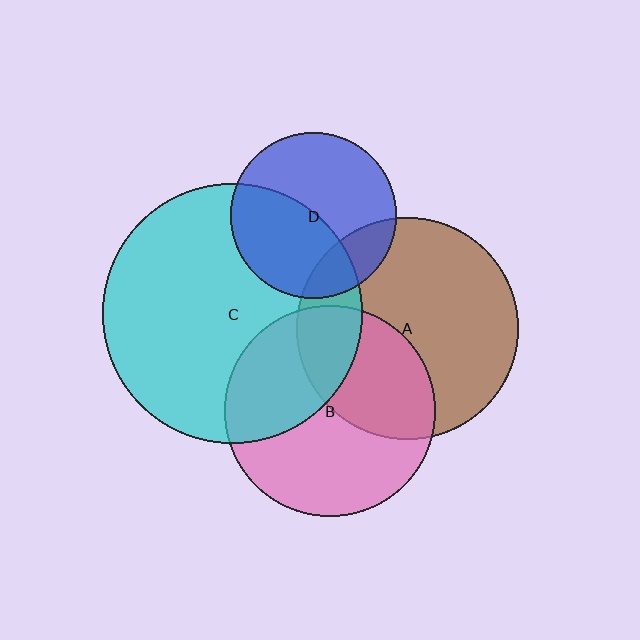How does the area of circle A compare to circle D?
Approximately 1.8 times.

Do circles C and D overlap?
Yes.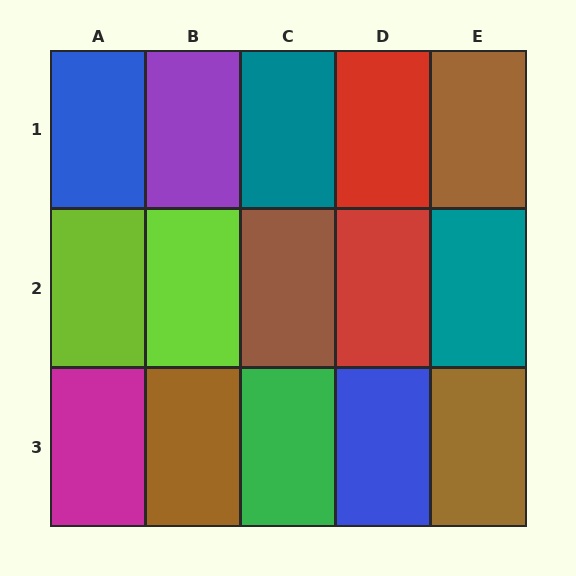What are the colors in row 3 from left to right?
Magenta, brown, green, blue, brown.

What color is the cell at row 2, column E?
Teal.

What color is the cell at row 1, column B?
Purple.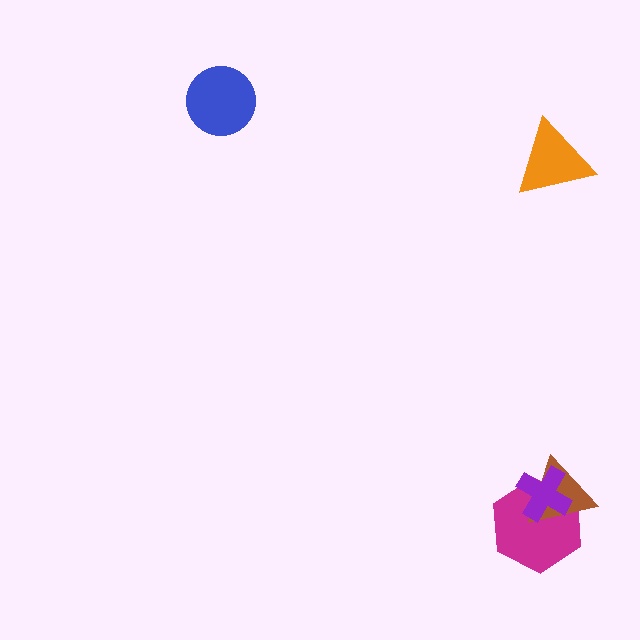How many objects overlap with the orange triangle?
0 objects overlap with the orange triangle.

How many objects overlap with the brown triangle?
2 objects overlap with the brown triangle.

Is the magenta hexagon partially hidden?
Yes, it is partially covered by another shape.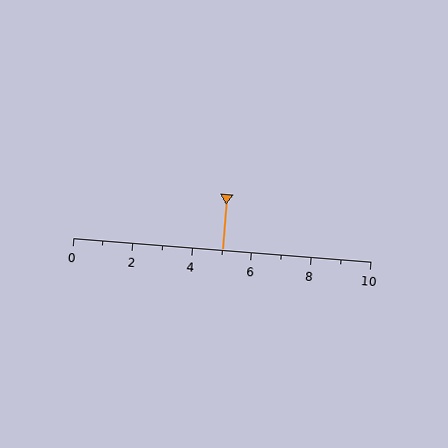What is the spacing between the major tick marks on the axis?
The major ticks are spaced 2 apart.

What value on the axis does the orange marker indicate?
The marker indicates approximately 5.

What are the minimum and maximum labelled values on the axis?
The axis runs from 0 to 10.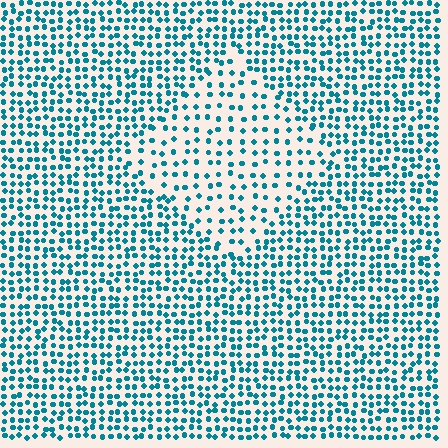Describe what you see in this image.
The image contains small teal elements arranged at two different densities. A diamond-shaped region is visible where the elements are less densely packed than the surrounding area.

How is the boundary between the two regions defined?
The boundary is defined by a change in element density (approximately 1.9x ratio). All elements are the same color, size, and shape.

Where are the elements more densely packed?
The elements are more densely packed outside the diamond boundary.